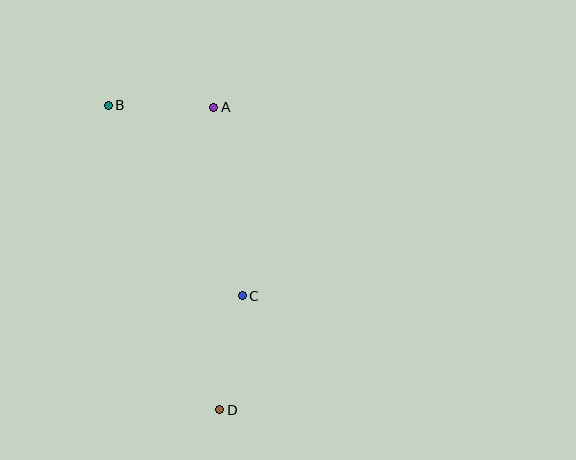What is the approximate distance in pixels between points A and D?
The distance between A and D is approximately 302 pixels.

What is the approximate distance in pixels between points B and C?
The distance between B and C is approximately 233 pixels.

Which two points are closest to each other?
Points A and B are closest to each other.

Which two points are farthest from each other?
Points B and D are farthest from each other.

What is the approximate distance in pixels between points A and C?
The distance between A and C is approximately 190 pixels.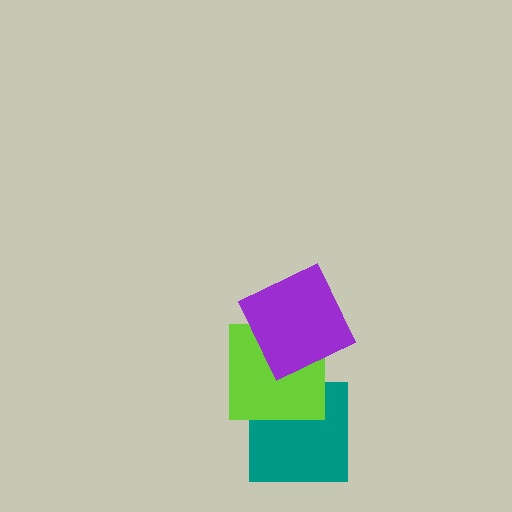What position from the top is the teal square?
The teal square is 3rd from the top.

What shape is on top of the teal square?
The lime square is on top of the teal square.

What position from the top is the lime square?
The lime square is 2nd from the top.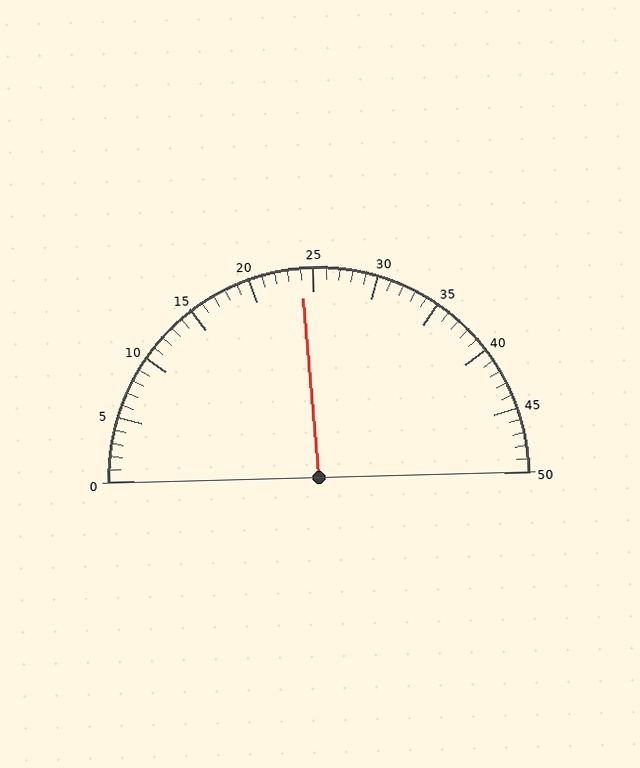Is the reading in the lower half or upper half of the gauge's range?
The reading is in the lower half of the range (0 to 50).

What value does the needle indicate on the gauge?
The needle indicates approximately 24.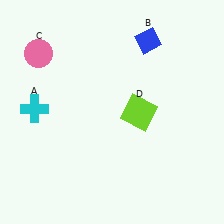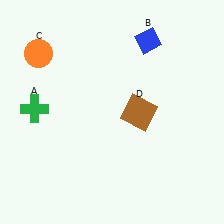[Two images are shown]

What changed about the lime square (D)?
In Image 1, D is lime. In Image 2, it changed to brown.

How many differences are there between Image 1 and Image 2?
There are 3 differences between the two images.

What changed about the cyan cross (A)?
In Image 1, A is cyan. In Image 2, it changed to green.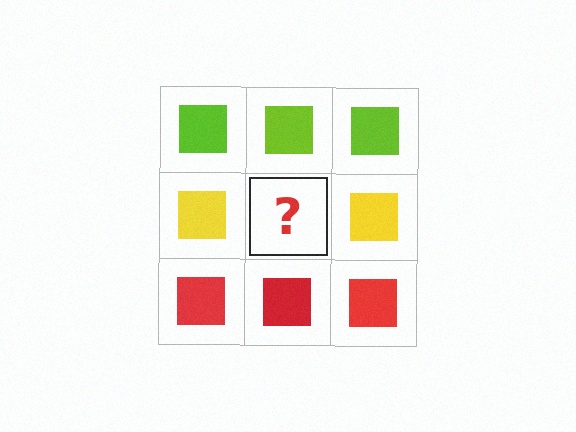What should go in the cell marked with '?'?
The missing cell should contain a yellow square.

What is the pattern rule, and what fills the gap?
The rule is that each row has a consistent color. The gap should be filled with a yellow square.